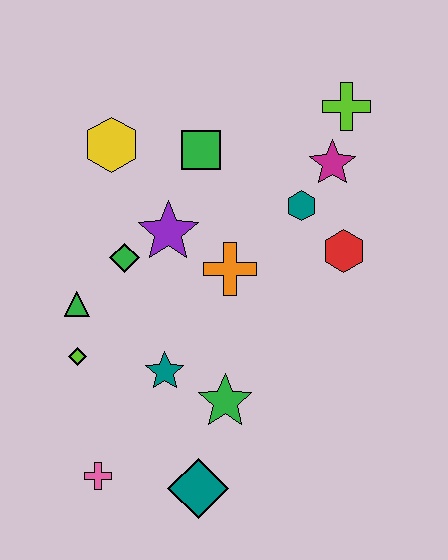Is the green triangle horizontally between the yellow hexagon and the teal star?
No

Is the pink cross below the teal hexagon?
Yes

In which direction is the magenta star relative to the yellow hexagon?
The magenta star is to the right of the yellow hexagon.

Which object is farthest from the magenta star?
The pink cross is farthest from the magenta star.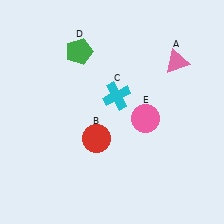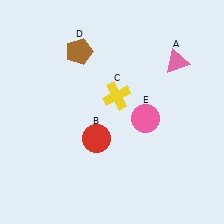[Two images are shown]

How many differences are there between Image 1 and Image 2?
There are 2 differences between the two images.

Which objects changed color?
C changed from cyan to yellow. D changed from green to brown.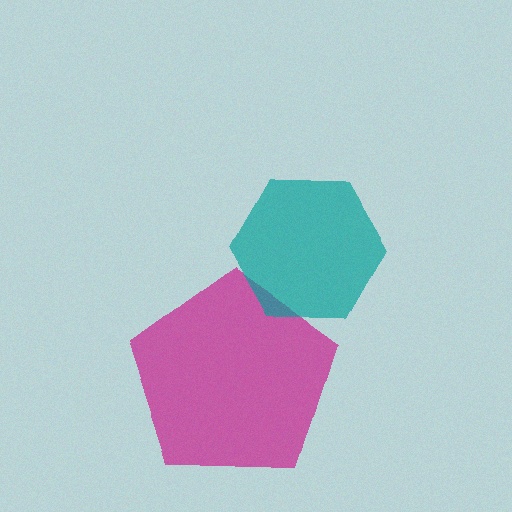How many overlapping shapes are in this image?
There are 2 overlapping shapes in the image.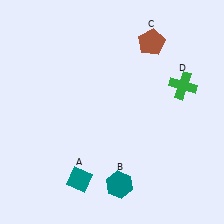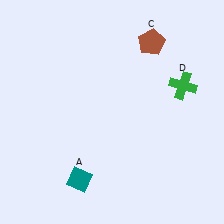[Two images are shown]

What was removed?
The teal hexagon (B) was removed in Image 2.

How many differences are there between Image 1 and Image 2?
There is 1 difference between the two images.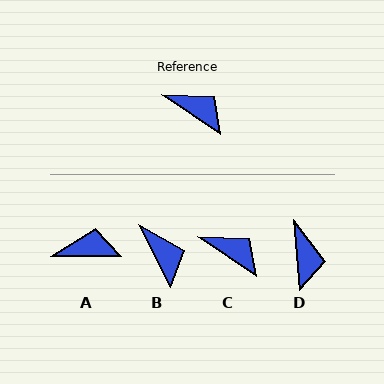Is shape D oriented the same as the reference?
No, it is off by about 51 degrees.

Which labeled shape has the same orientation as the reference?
C.